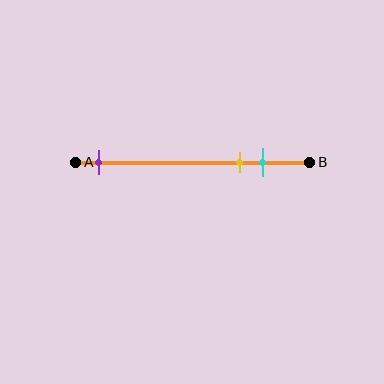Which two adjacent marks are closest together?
The yellow and cyan marks are the closest adjacent pair.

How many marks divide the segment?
There are 3 marks dividing the segment.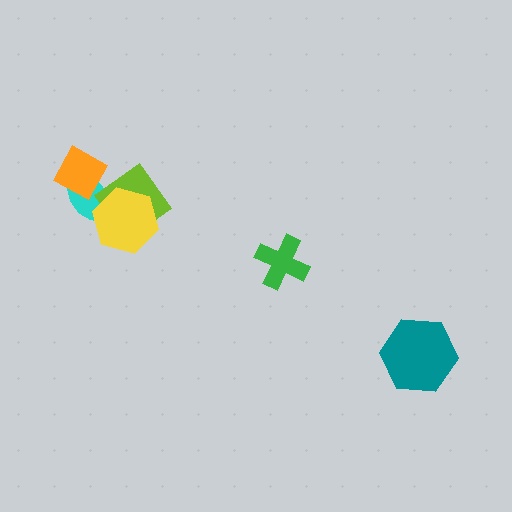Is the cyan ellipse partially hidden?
Yes, it is partially covered by another shape.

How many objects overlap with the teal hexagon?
0 objects overlap with the teal hexagon.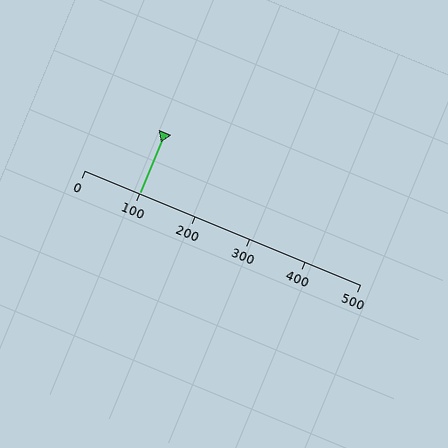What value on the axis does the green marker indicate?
The marker indicates approximately 100.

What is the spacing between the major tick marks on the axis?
The major ticks are spaced 100 apart.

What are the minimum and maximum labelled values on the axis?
The axis runs from 0 to 500.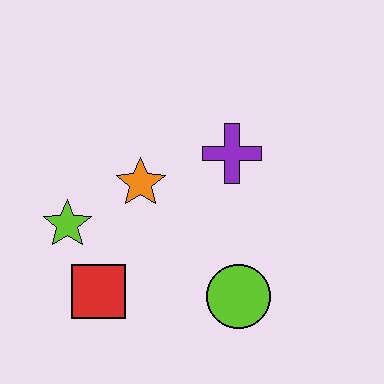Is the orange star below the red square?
No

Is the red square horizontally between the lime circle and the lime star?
Yes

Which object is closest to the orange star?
The lime star is closest to the orange star.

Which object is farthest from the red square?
The purple cross is farthest from the red square.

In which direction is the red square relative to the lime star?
The red square is below the lime star.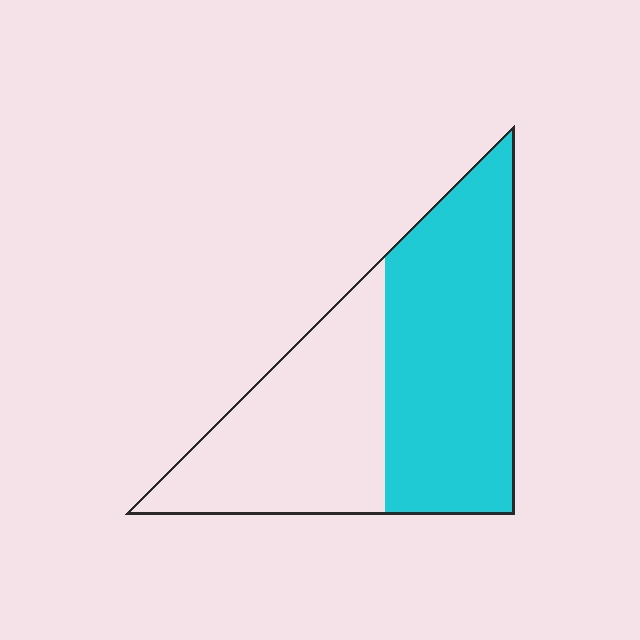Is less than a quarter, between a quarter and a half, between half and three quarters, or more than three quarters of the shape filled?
Between half and three quarters.